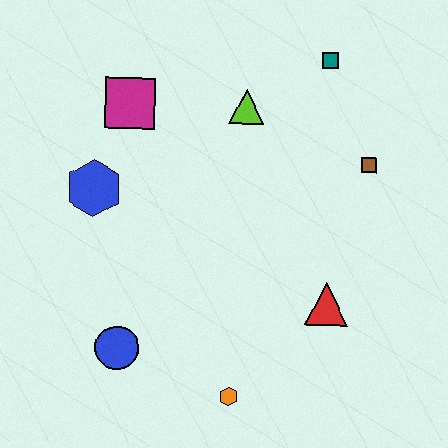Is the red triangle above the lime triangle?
No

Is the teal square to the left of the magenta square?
No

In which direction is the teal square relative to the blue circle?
The teal square is above the blue circle.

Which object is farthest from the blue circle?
The teal square is farthest from the blue circle.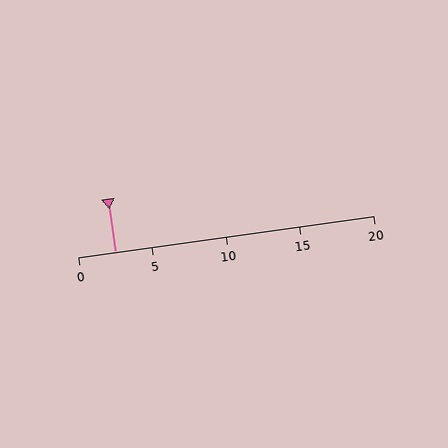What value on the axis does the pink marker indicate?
The marker indicates approximately 2.5.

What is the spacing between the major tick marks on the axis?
The major ticks are spaced 5 apart.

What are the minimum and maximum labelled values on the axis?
The axis runs from 0 to 20.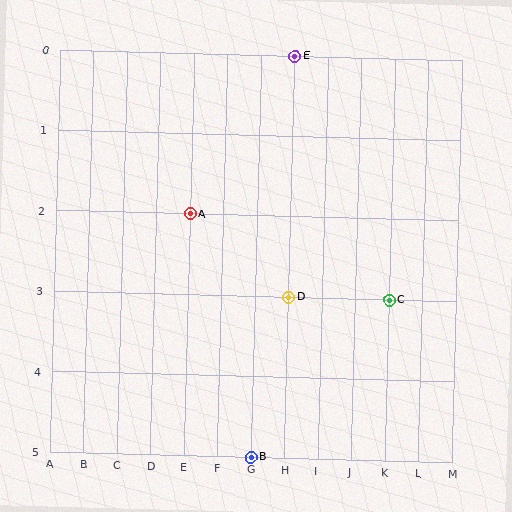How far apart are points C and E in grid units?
Points C and E are 3 columns and 3 rows apart (about 4.2 grid units diagonally).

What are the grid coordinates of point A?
Point A is at grid coordinates (E, 2).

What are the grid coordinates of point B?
Point B is at grid coordinates (G, 5).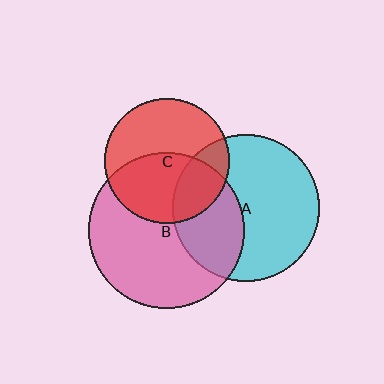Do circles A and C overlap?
Yes.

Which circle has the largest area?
Circle B (pink).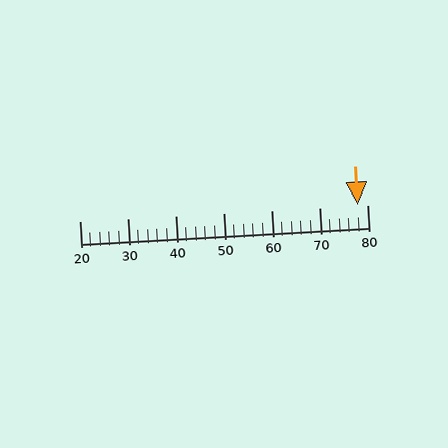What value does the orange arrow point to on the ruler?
The orange arrow points to approximately 78.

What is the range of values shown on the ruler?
The ruler shows values from 20 to 80.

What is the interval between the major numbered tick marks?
The major tick marks are spaced 10 units apart.